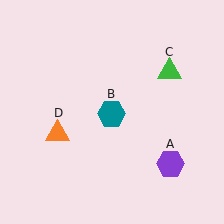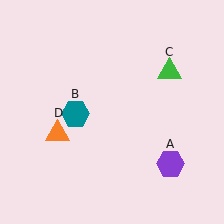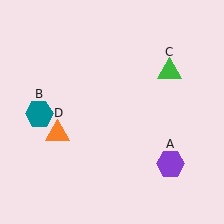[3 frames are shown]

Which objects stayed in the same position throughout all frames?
Purple hexagon (object A) and green triangle (object C) and orange triangle (object D) remained stationary.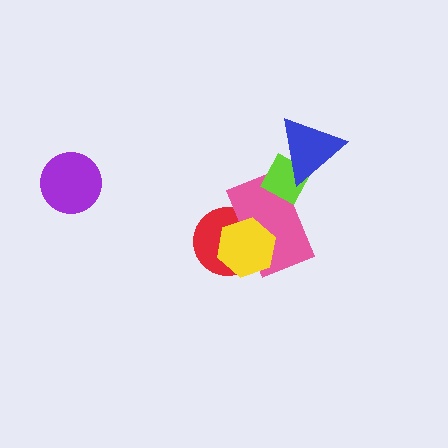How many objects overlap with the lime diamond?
2 objects overlap with the lime diamond.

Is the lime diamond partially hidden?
Yes, it is partially covered by another shape.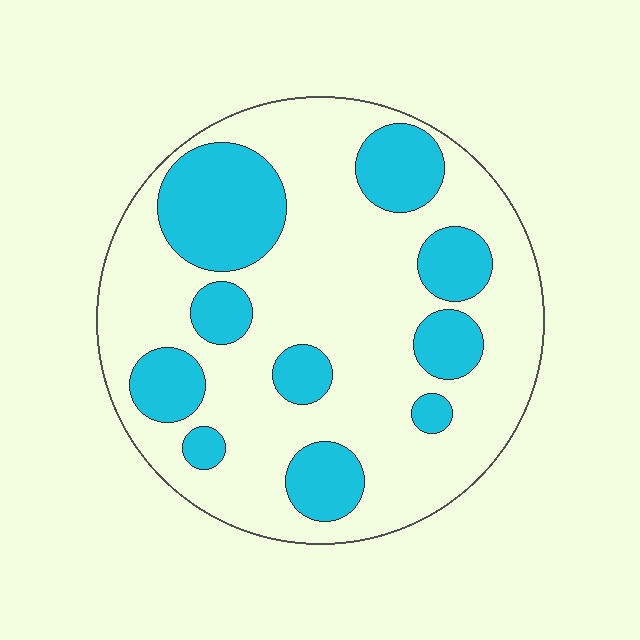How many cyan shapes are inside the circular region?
10.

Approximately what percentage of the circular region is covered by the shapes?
Approximately 30%.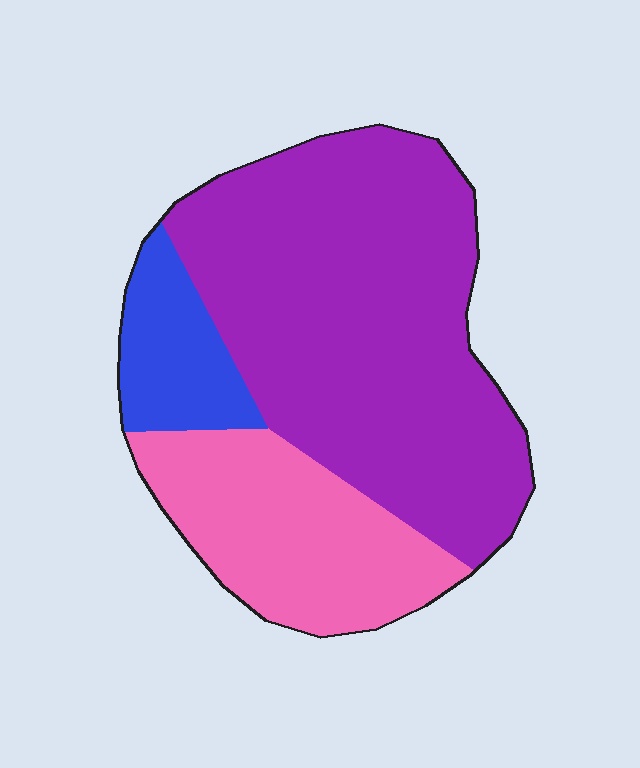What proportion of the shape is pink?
Pink covers roughly 25% of the shape.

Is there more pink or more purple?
Purple.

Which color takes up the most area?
Purple, at roughly 60%.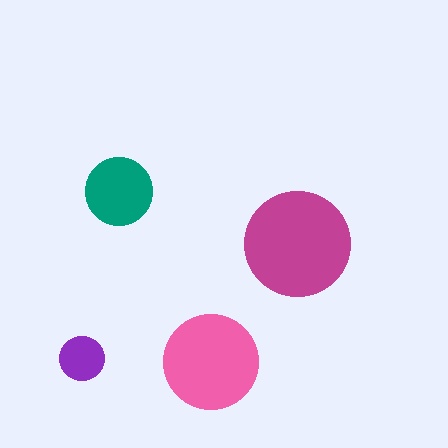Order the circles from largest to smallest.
the magenta one, the pink one, the teal one, the purple one.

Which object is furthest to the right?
The magenta circle is rightmost.